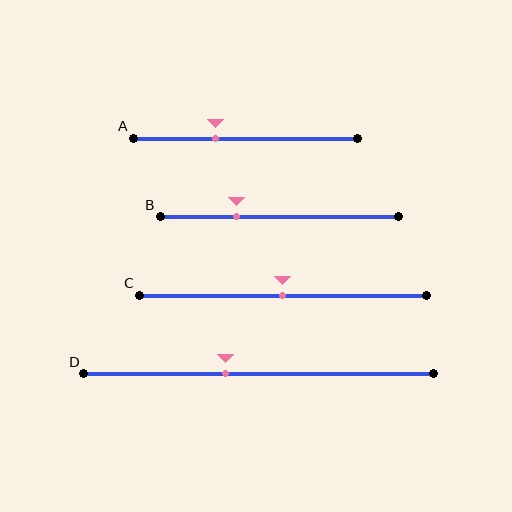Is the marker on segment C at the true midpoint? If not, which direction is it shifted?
Yes, the marker on segment C is at the true midpoint.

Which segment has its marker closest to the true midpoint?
Segment C has its marker closest to the true midpoint.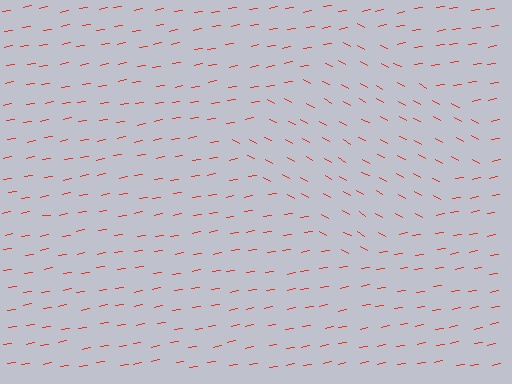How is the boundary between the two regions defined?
The boundary is defined purely by a change in line orientation (approximately 39 degrees difference). All lines are the same color and thickness.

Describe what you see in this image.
The image is filled with small red line segments. A diamond region in the image has lines oriented differently from the surrounding lines, creating a visible texture boundary.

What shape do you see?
I see a diamond.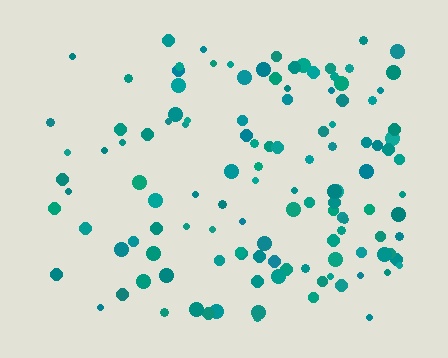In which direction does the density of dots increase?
From left to right, with the right side densest.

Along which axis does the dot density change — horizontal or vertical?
Horizontal.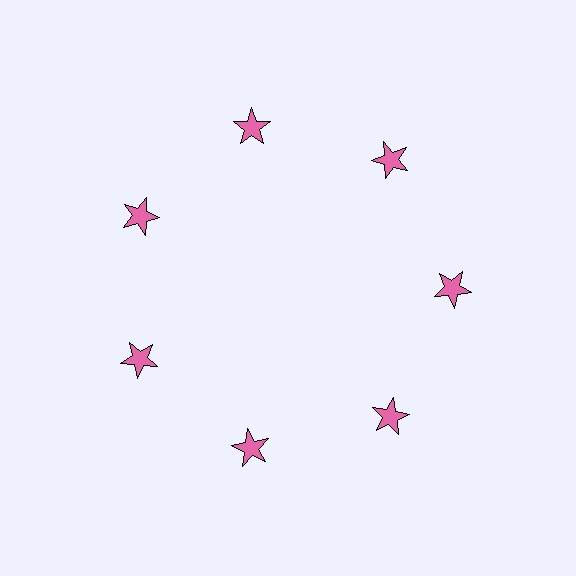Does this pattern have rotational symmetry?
Yes, this pattern has 7-fold rotational symmetry. It looks the same after rotating 51 degrees around the center.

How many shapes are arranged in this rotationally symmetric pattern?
There are 7 shapes, arranged in 7 groups of 1.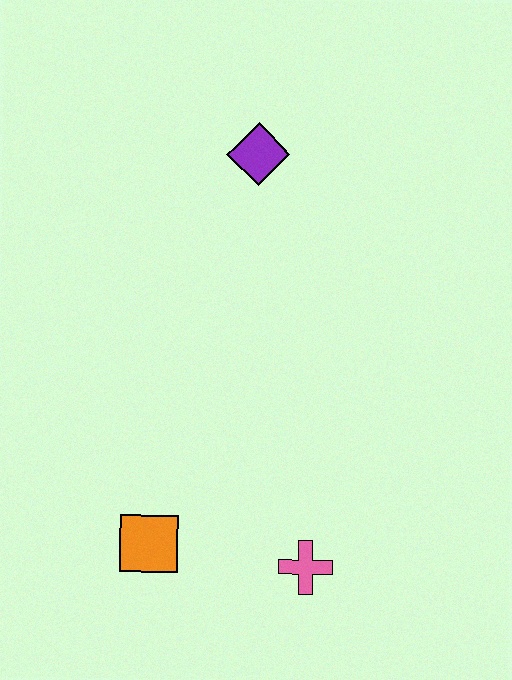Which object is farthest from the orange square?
The purple diamond is farthest from the orange square.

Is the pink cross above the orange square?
No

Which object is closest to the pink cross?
The orange square is closest to the pink cross.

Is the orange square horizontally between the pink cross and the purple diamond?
No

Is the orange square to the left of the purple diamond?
Yes